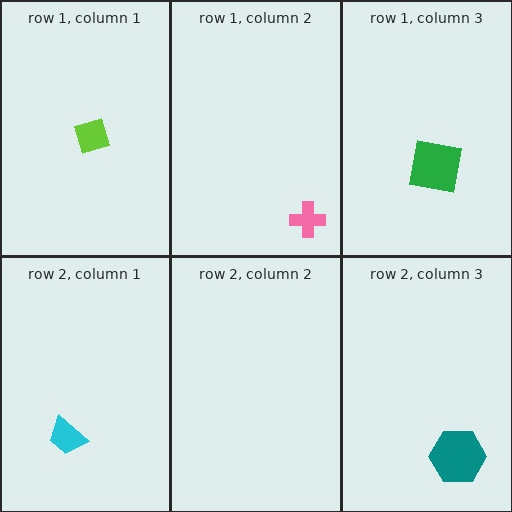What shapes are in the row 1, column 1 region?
The lime diamond.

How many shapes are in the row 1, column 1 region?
1.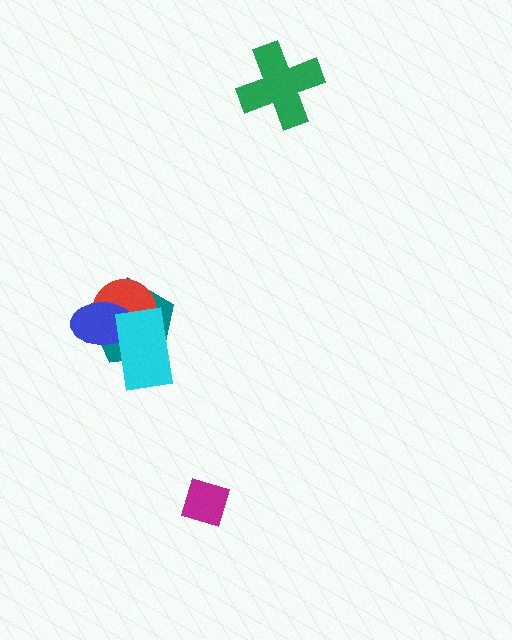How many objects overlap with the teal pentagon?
3 objects overlap with the teal pentagon.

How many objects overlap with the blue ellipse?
3 objects overlap with the blue ellipse.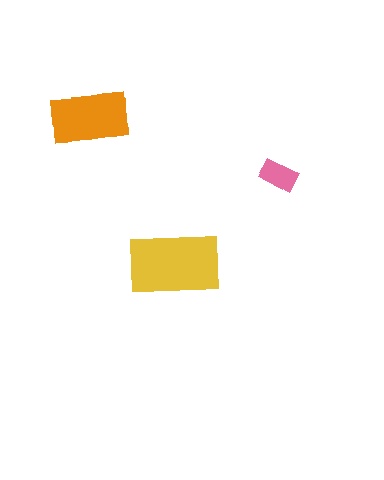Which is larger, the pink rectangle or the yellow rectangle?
The yellow one.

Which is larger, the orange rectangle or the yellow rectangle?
The yellow one.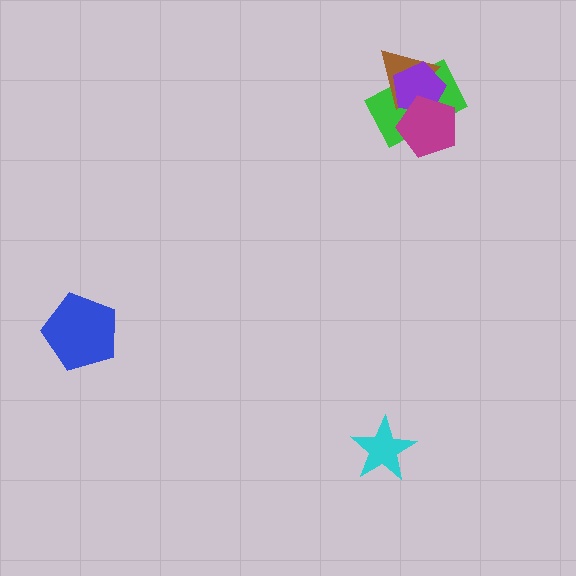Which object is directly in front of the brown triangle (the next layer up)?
The purple pentagon is directly in front of the brown triangle.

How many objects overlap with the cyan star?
0 objects overlap with the cyan star.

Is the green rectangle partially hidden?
Yes, it is partially covered by another shape.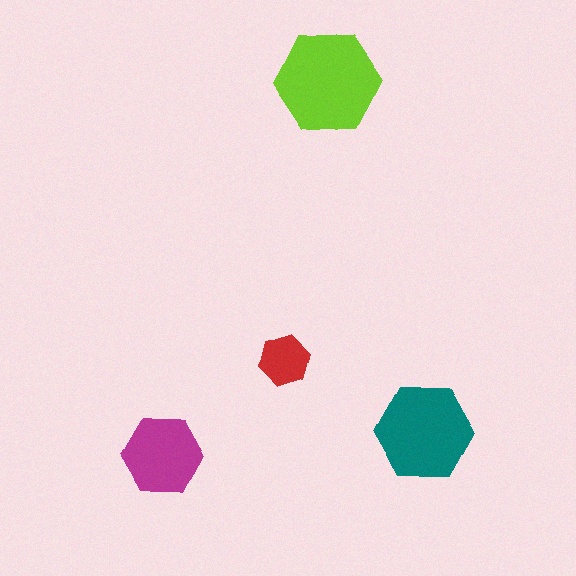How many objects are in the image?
There are 4 objects in the image.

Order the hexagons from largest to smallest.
the lime one, the teal one, the magenta one, the red one.